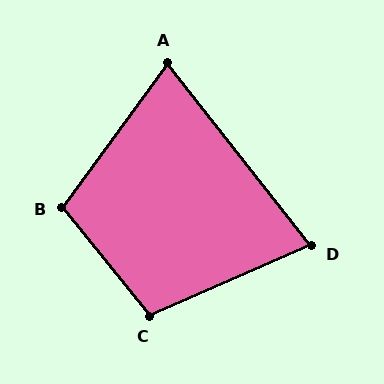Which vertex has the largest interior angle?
C, at approximately 105 degrees.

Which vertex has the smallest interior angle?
A, at approximately 75 degrees.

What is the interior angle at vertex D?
Approximately 75 degrees (acute).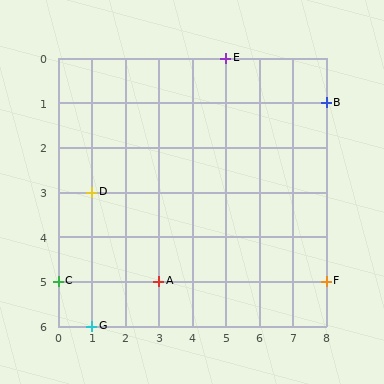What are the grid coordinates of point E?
Point E is at grid coordinates (5, 0).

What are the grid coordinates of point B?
Point B is at grid coordinates (8, 1).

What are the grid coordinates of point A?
Point A is at grid coordinates (3, 5).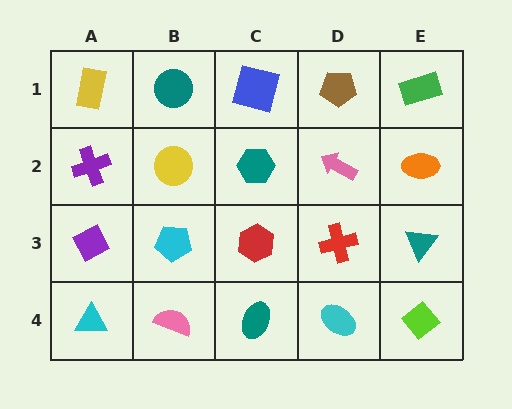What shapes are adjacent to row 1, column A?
A purple cross (row 2, column A), a teal circle (row 1, column B).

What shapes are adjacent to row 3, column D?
A pink arrow (row 2, column D), a cyan ellipse (row 4, column D), a red hexagon (row 3, column C), a teal triangle (row 3, column E).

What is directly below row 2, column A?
A purple diamond.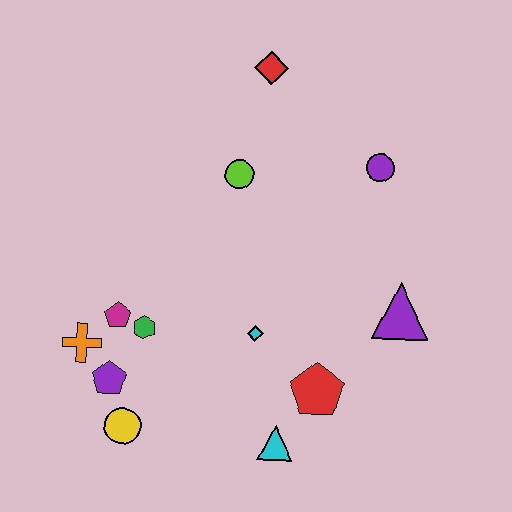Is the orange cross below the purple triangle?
Yes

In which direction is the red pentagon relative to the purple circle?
The red pentagon is below the purple circle.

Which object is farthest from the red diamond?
The yellow circle is farthest from the red diamond.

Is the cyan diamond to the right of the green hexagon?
Yes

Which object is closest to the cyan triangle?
The red pentagon is closest to the cyan triangle.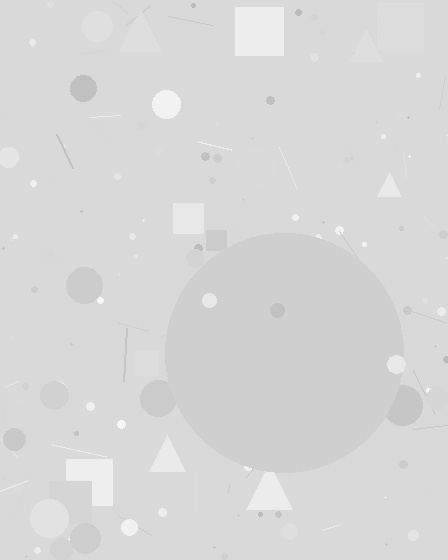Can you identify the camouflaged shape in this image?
The camouflaged shape is a circle.